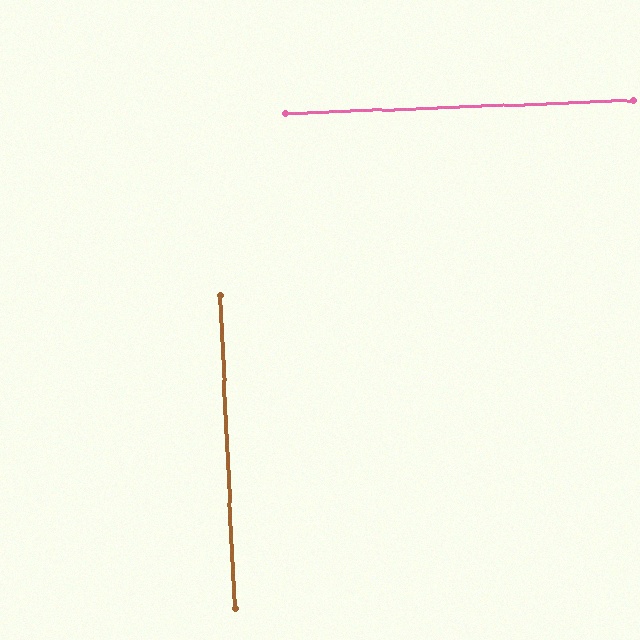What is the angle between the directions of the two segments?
Approximately 90 degrees.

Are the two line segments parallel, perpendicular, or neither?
Perpendicular — they meet at approximately 90°.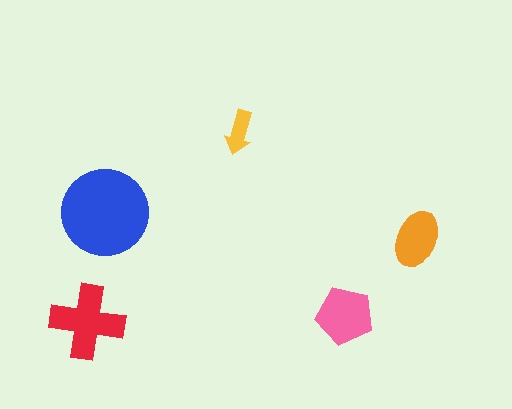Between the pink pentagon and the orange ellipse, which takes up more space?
The pink pentagon.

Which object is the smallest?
The yellow arrow.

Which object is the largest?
The blue circle.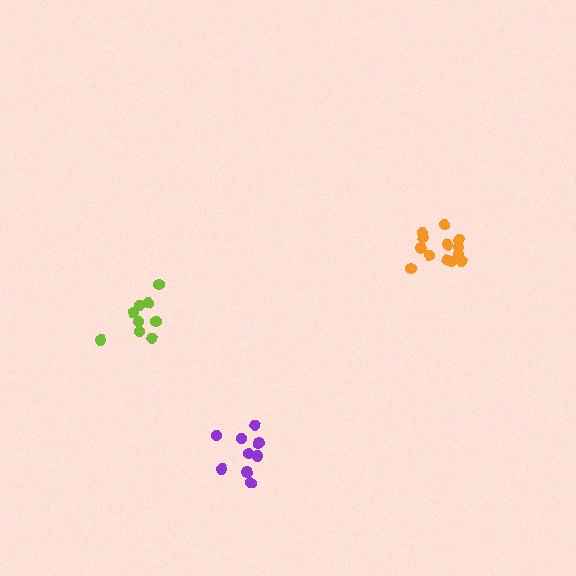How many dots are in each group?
Group 1: 9 dots, Group 2: 13 dots, Group 3: 9 dots (31 total).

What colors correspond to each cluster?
The clusters are colored: purple, orange, lime.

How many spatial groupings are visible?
There are 3 spatial groupings.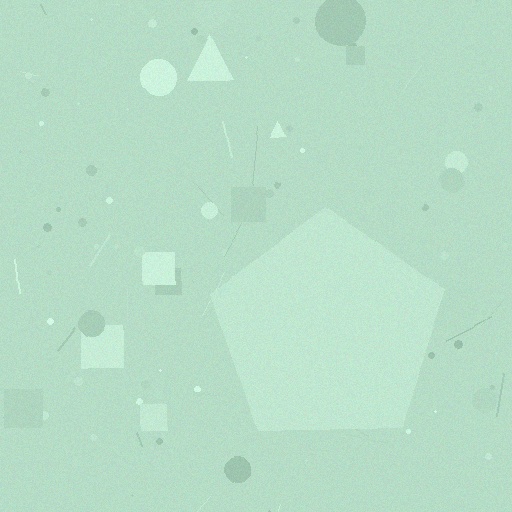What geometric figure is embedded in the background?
A pentagon is embedded in the background.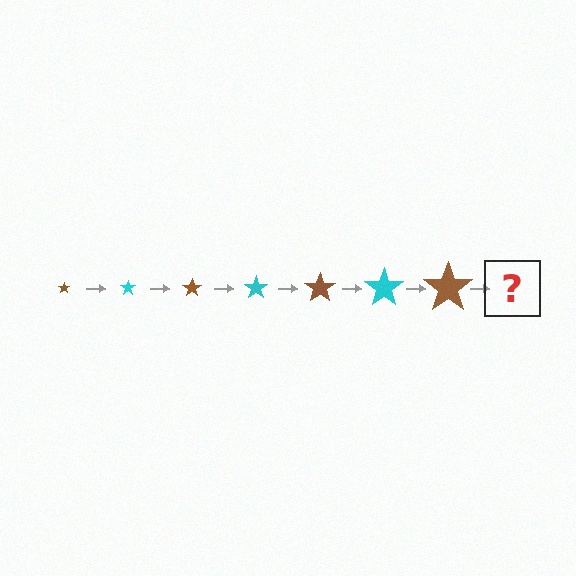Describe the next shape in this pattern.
It should be a cyan star, larger than the previous one.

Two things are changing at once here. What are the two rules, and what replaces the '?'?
The two rules are that the star grows larger each step and the color cycles through brown and cyan. The '?' should be a cyan star, larger than the previous one.